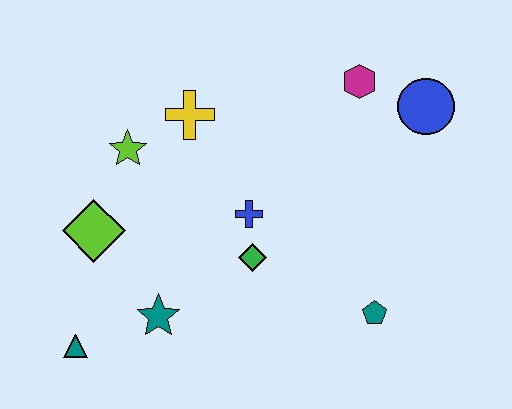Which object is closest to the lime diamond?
The lime star is closest to the lime diamond.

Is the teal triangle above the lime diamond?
No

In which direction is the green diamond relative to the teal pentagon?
The green diamond is to the left of the teal pentagon.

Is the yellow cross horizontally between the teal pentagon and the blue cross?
No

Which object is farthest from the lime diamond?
The blue circle is farthest from the lime diamond.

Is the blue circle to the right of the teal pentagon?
Yes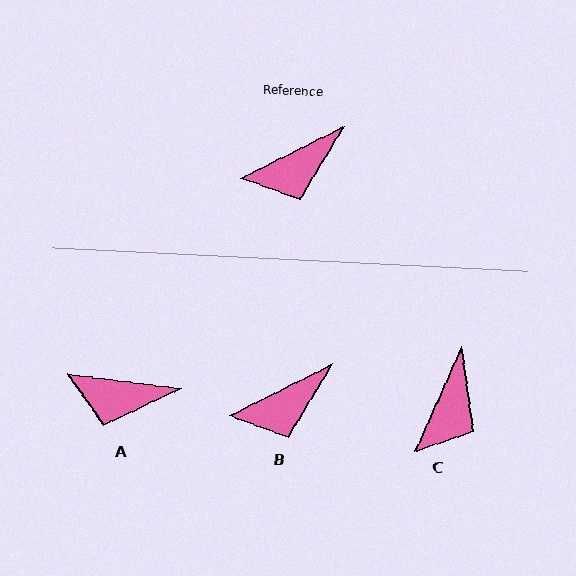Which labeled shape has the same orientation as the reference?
B.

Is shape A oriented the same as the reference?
No, it is off by about 33 degrees.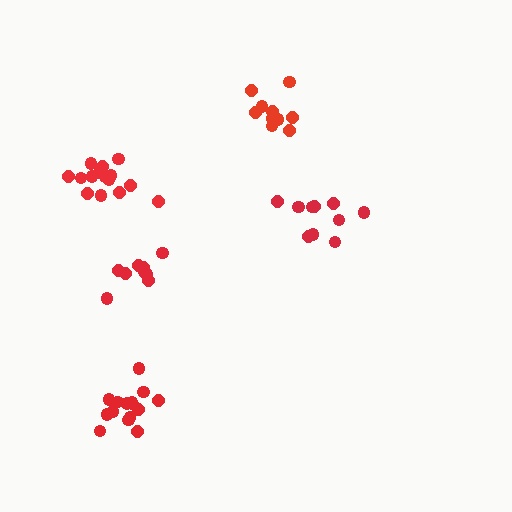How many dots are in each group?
Group 1: 15 dots, Group 2: 10 dots, Group 3: 15 dots, Group 4: 11 dots, Group 5: 9 dots (60 total).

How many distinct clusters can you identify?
There are 5 distinct clusters.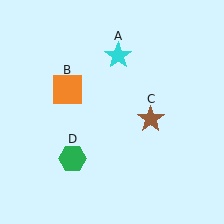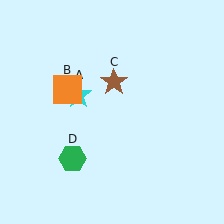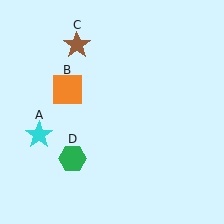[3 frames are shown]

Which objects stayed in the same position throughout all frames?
Orange square (object B) and green hexagon (object D) remained stationary.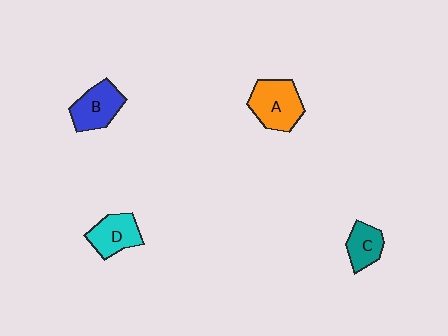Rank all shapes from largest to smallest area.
From largest to smallest: A (orange), B (blue), D (cyan), C (teal).